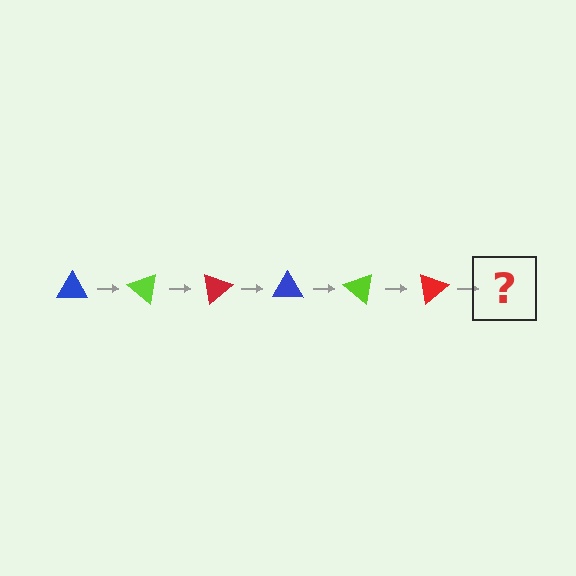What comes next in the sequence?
The next element should be a blue triangle, rotated 240 degrees from the start.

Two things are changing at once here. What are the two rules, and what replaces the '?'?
The two rules are that it rotates 40 degrees each step and the color cycles through blue, lime, and red. The '?' should be a blue triangle, rotated 240 degrees from the start.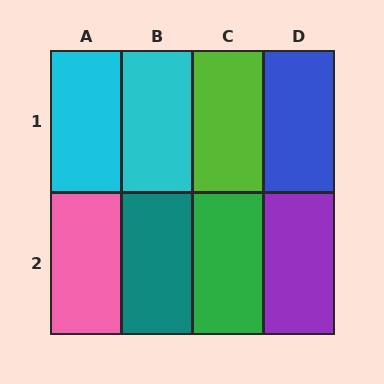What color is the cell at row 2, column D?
Purple.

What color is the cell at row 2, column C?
Green.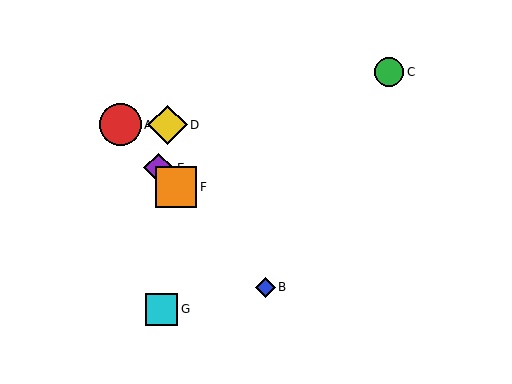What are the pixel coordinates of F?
Object F is at (176, 187).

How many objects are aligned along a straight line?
4 objects (A, B, E, F) are aligned along a straight line.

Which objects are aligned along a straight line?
Objects A, B, E, F are aligned along a straight line.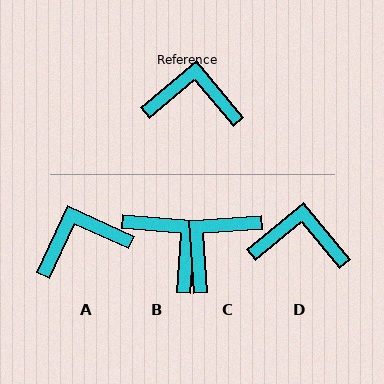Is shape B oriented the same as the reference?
No, it is off by about 44 degrees.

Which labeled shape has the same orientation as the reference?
D.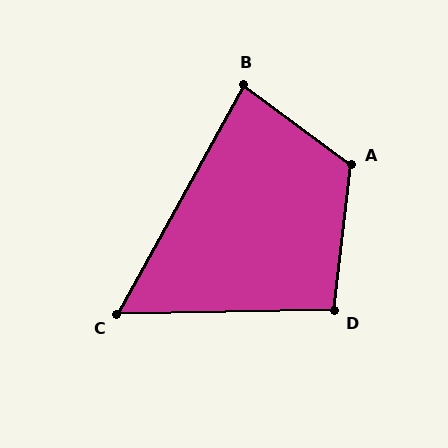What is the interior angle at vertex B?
Approximately 82 degrees (acute).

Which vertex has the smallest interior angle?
C, at approximately 60 degrees.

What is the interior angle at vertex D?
Approximately 98 degrees (obtuse).